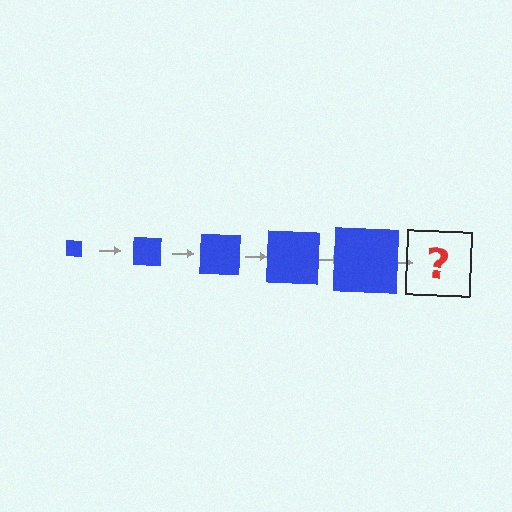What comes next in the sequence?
The next element should be a blue square, larger than the previous one.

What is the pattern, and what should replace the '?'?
The pattern is that the square gets progressively larger each step. The '?' should be a blue square, larger than the previous one.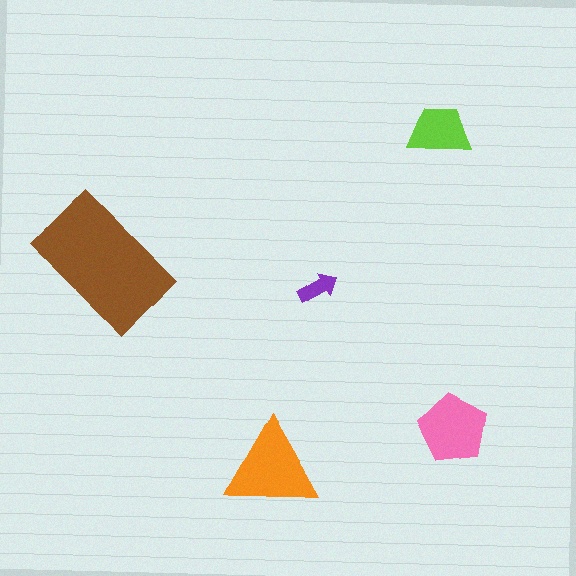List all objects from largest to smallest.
The brown rectangle, the orange triangle, the pink pentagon, the lime trapezoid, the purple arrow.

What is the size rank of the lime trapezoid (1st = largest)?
4th.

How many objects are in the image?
There are 5 objects in the image.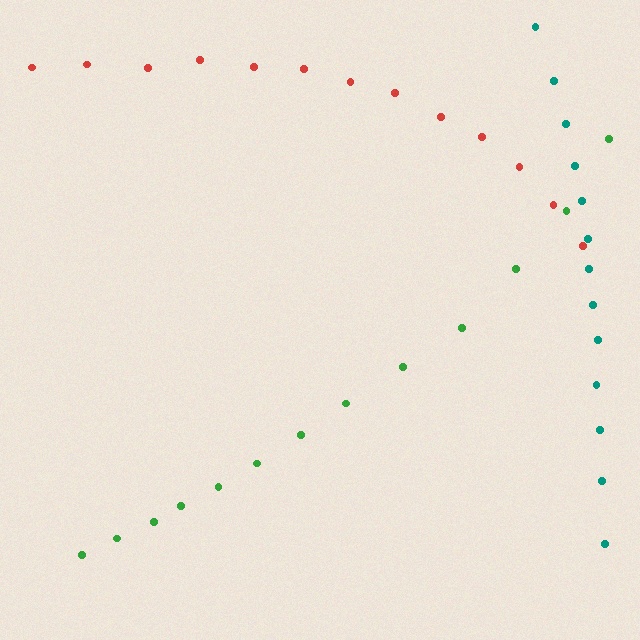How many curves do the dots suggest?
There are 3 distinct paths.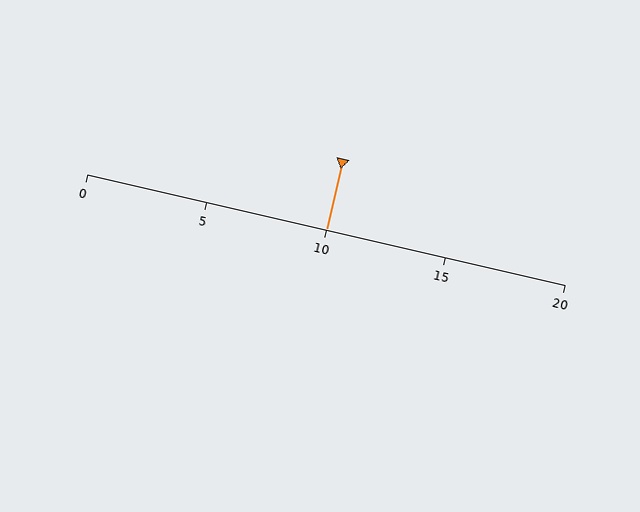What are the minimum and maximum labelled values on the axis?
The axis runs from 0 to 20.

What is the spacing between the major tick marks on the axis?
The major ticks are spaced 5 apart.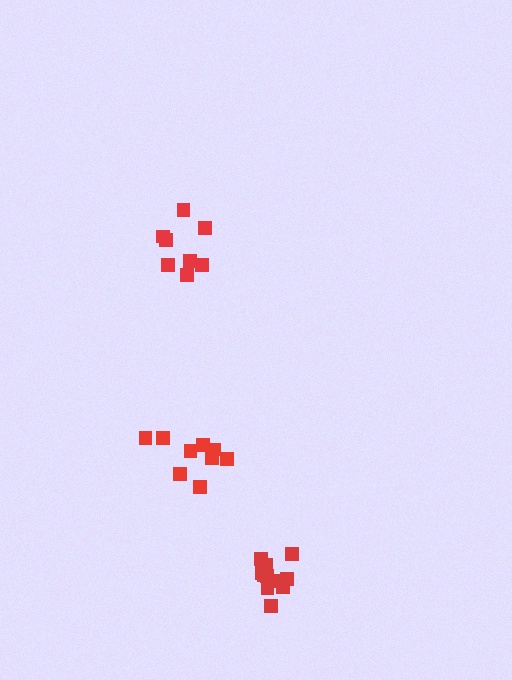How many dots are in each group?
Group 1: 8 dots, Group 2: 9 dots, Group 3: 11 dots (28 total).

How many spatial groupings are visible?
There are 3 spatial groupings.